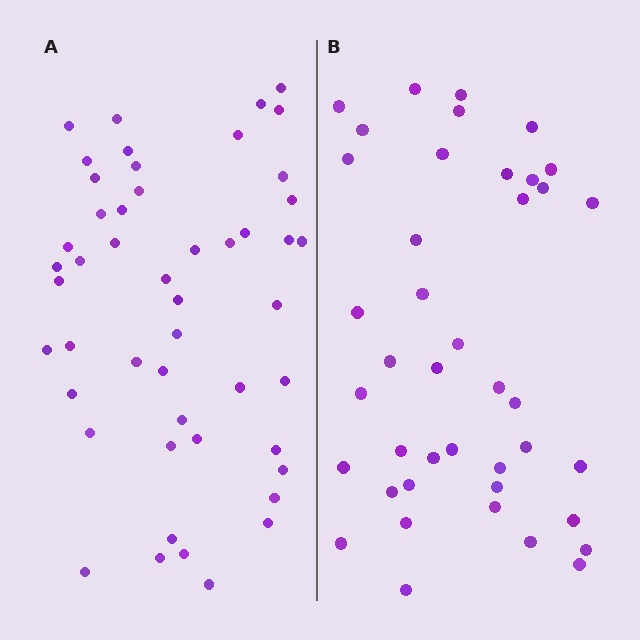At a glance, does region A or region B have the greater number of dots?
Region A (the left region) has more dots.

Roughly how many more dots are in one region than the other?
Region A has roughly 8 or so more dots than region B.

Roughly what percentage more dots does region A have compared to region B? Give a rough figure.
About 20% more.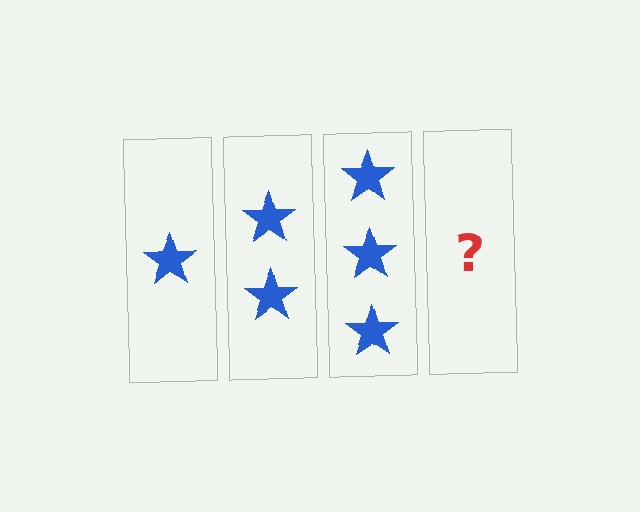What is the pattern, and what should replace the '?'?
The pattern is that each step adds one more star. The '?' should be 4 stars.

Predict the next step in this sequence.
The next step is 4 stars.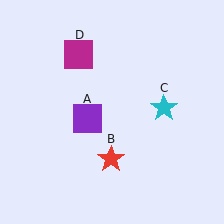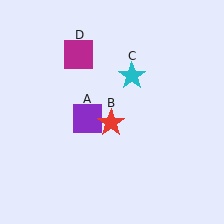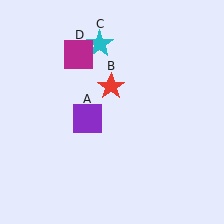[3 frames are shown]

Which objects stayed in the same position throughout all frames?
Purple square (object A) and magenta square (object D) remained stationary.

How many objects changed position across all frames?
2 objects changed position: red star (object B), cyan star (object C).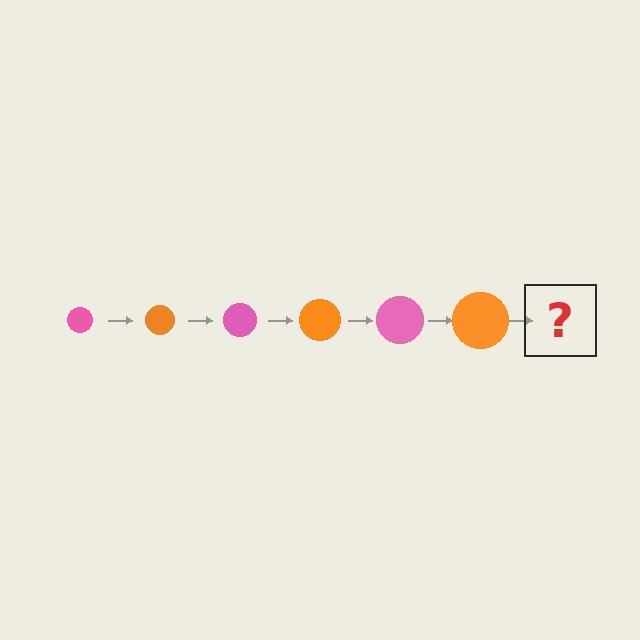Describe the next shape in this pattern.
It should be a pink circle, larger than the previous one.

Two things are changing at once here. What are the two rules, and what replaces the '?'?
The two rules are that the circle grows larger each step and the color cycles through pink and orange. The '?' should be a pink circle, larger than the previous one.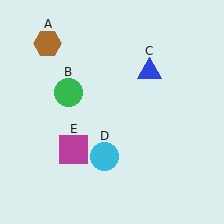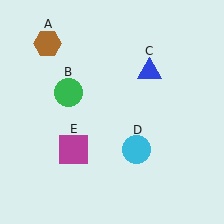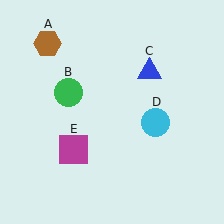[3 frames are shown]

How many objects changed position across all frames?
1 object changed position: cyan circle (object D).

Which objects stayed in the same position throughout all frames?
Brown hexagon (object A) and green circle (object B) and blue triangle (object C) and magenta square (object E) remained stationary.